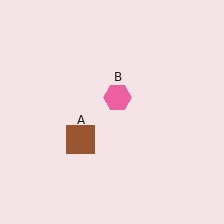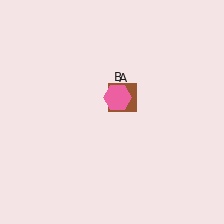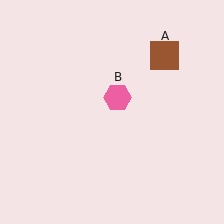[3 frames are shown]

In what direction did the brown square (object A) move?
The brown square (object A) moved up and to the right.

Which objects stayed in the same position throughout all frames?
Pink hexagon (object B) remained stationary.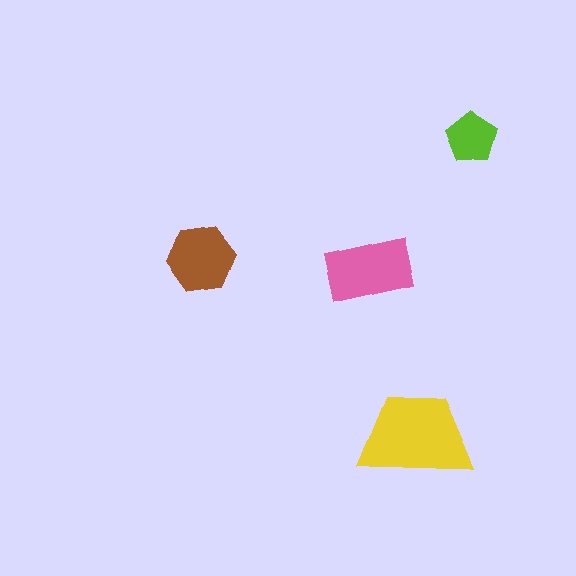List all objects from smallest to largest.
The lime pentagon, the brown hexagon, the pink rectangle, the yellow trapezoid.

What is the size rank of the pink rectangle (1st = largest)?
2nd.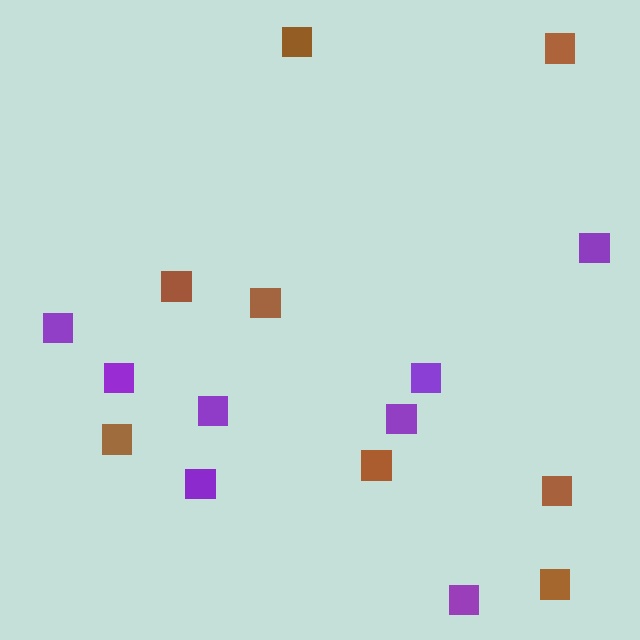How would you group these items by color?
There are 2 groups: one group of purple squares (8) and one group of brown squares (8).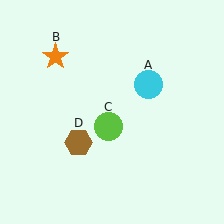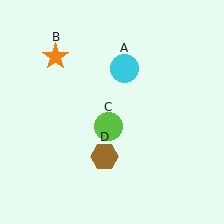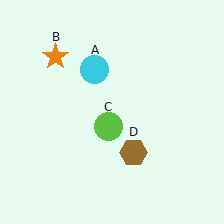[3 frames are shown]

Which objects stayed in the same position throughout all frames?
Orange star (object B) and lime circle (object C) remained stationary.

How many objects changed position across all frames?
2 objects changed position: cyan circle (object A), brown hexagon (object D).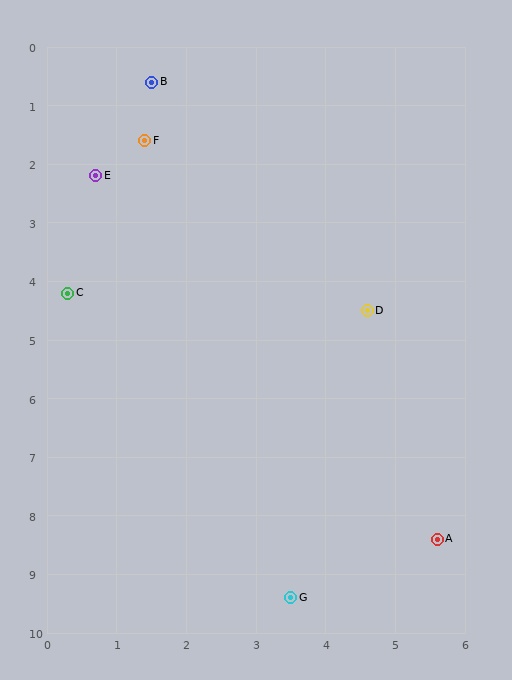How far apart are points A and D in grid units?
Points A and D are about 4.0 grid units apart.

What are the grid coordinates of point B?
Point B is at approximately (1.5, 0.6).